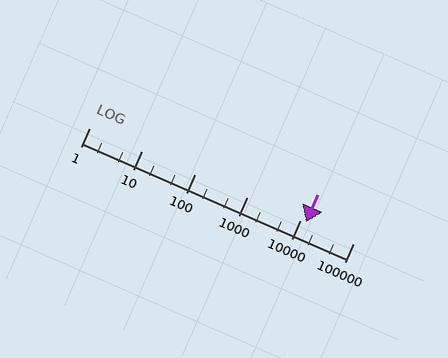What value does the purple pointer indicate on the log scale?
The pointer indicates approximately 13000.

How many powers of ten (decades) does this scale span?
The scale spans 5 decades, from 1 to 100000.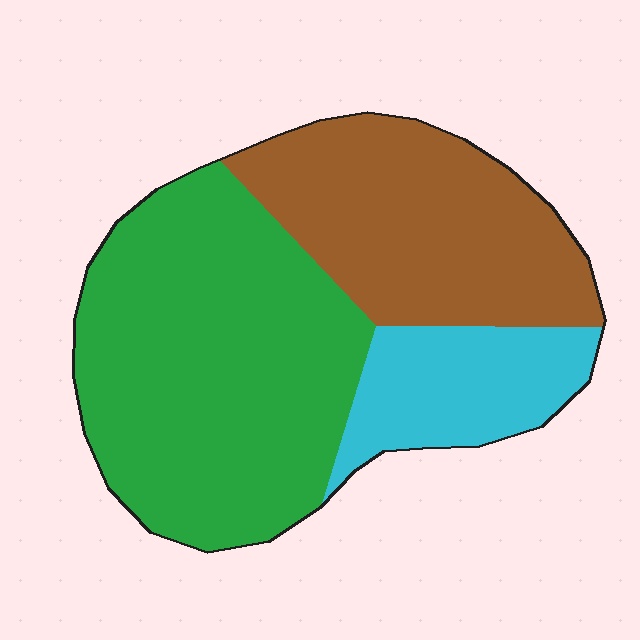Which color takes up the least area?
Cyan, at roughly 15%.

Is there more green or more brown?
Green.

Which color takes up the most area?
Green, at roughly 50%.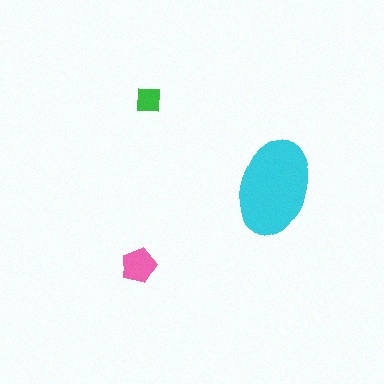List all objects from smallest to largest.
The green square, the pink pentagon, the cyan ellipse.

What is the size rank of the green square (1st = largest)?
3rd.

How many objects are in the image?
There are 3 objects in the image.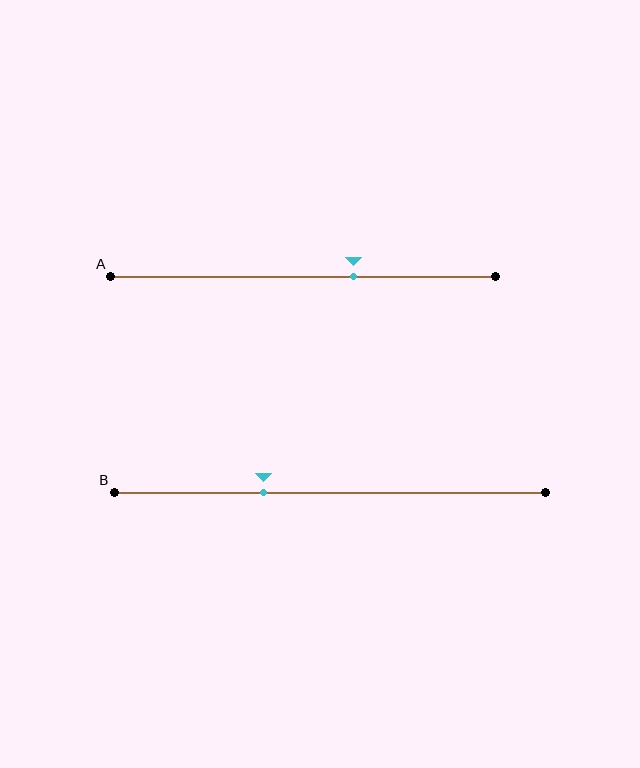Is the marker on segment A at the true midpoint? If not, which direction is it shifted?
No, the marker on segment A is shifted to the right by about 13% of the segment length.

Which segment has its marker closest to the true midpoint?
Segment A has its marker closest to the true midpoint.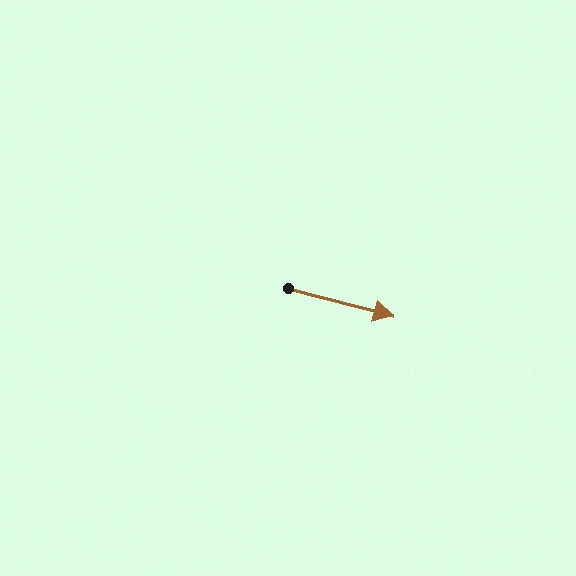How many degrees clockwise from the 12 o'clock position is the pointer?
Approximately 105 degrees.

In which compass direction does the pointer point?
East.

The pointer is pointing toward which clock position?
Roughly 3 o'clock.